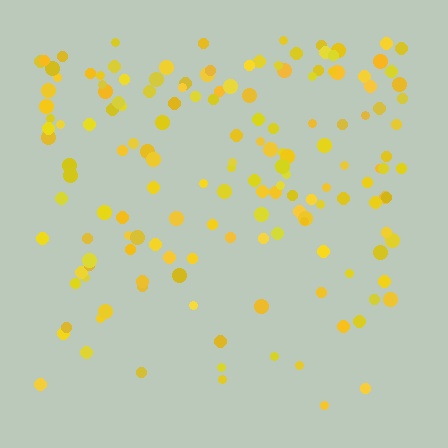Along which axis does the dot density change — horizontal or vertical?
Vertical.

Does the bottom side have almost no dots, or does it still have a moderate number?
Still a moderate number, just noticeably fewer than the top.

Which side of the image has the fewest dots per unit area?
The bottom.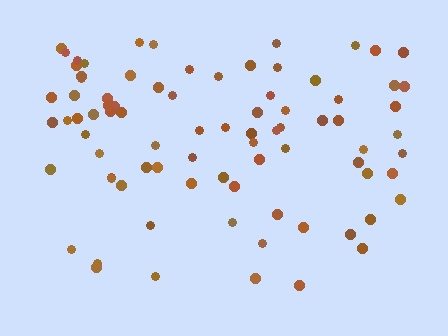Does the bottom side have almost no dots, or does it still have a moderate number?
Still a moderate number, just noticeably fewer than the top.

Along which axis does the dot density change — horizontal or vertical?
Vertical.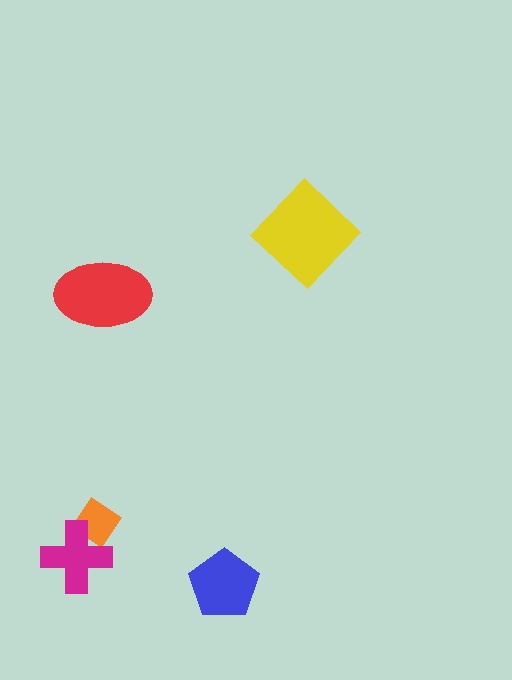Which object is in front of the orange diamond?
The magenta cross is in front of the orange diamond.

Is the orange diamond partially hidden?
Yes, it is partially covered by another shape.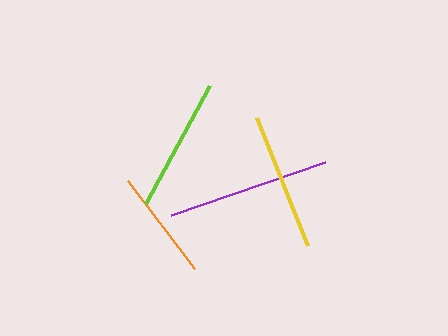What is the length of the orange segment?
The orange segment is approximately 110 pixels long.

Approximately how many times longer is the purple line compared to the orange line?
The purple line is approximately 1.5 times the length of the orange line.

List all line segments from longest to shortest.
From longest to shortest: purple, yellow, lime, orange.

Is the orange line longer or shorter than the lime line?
The lime line is longer than the orange line.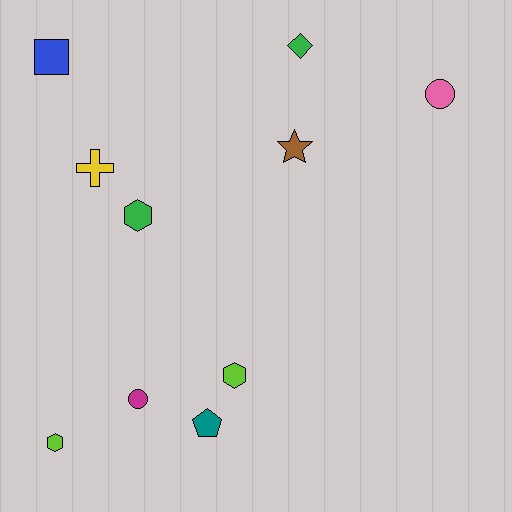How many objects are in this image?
There are 10 objects.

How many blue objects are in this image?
There is 1 blue object.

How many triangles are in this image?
There are no triangles.